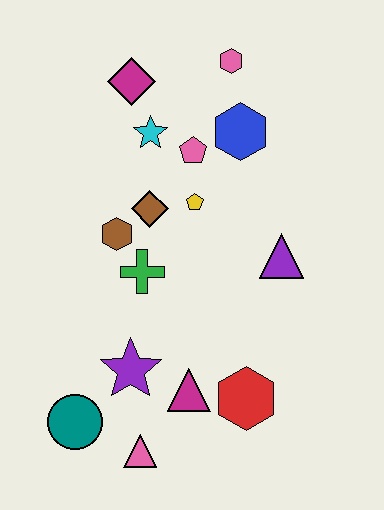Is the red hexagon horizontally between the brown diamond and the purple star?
No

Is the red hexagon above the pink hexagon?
No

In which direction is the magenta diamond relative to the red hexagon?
The magenta diamond is above the red hexagon.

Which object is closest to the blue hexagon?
The pink pentagon is closest to the blue hexagon.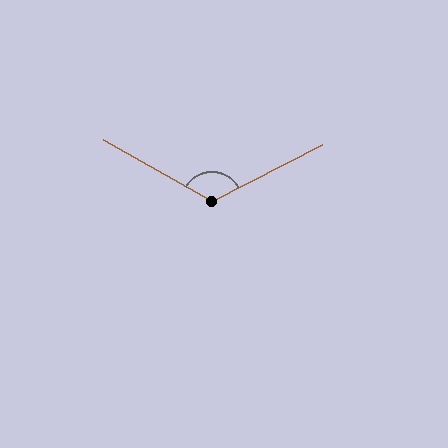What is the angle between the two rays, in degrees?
Approximately 124 degrees.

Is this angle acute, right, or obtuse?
It is obtuse.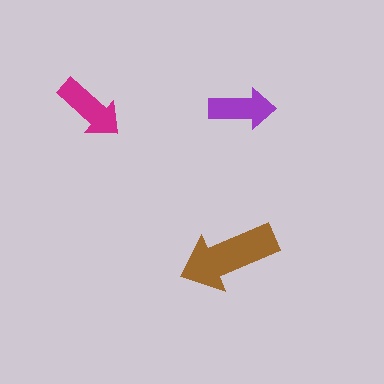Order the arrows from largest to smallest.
the brown one, the magenta one, the purple one.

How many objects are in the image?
There are 3 objects in the image.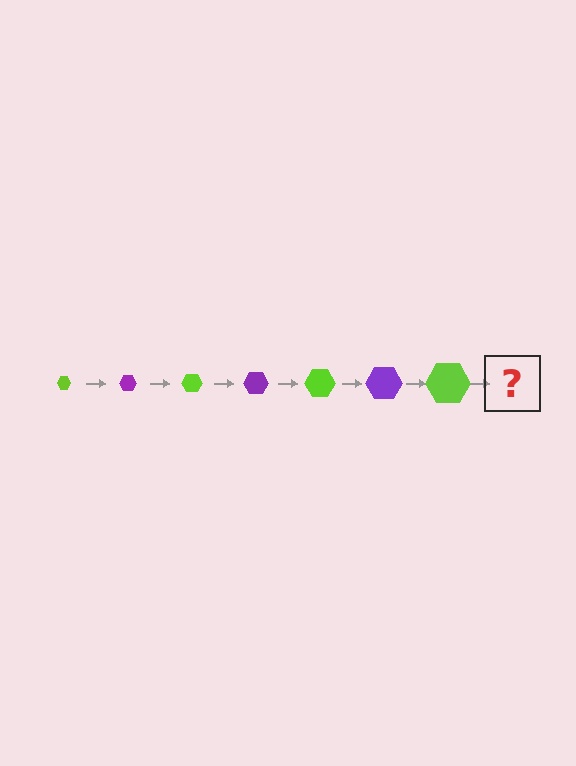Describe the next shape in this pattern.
It should be a purple hexagon, larger than the previous one.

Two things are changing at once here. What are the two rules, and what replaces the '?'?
The two rules are that the hexagon grows larger each step and the color cycles through lime and purple. The '?' should be a purple hexagon, larger than the previous one.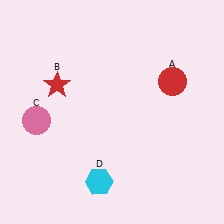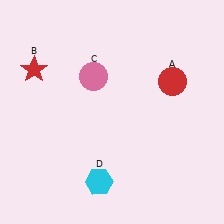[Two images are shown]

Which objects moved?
The objects that moved are: the red star (B), the pink circle (C).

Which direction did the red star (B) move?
The red star (B) moved left.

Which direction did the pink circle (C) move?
The pink circle (C) moved right.